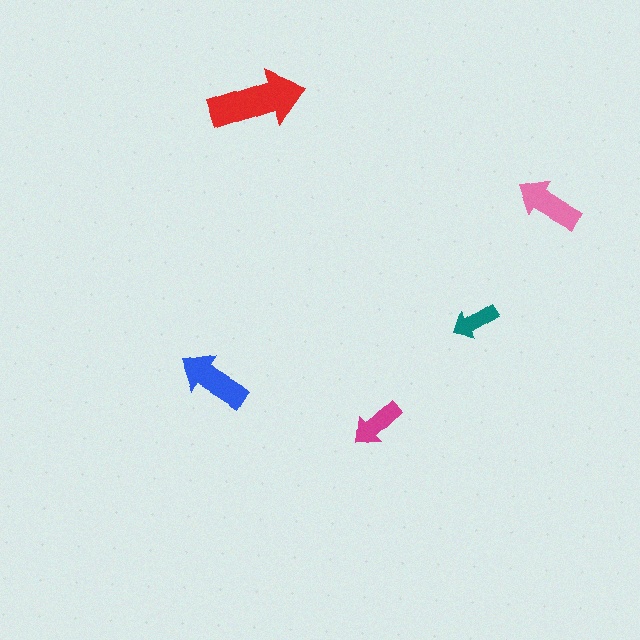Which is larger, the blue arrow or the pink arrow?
The blue one.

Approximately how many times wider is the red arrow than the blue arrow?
About 1.5 times wider.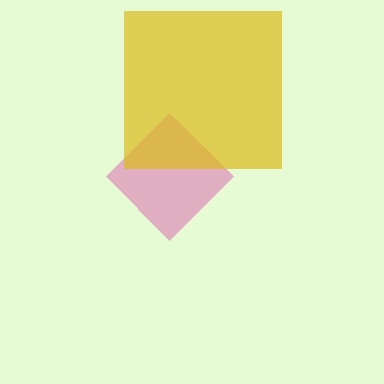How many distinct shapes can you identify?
There are 2 distinct shapes: a pink diamond, a yellow square.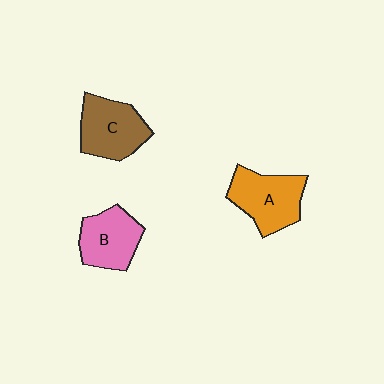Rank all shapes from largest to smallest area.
From largest to smallest: A (orange), C (brown), B (pink).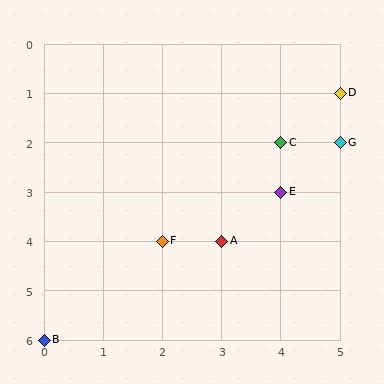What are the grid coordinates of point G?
Point G is at grid coordinates (5, 2).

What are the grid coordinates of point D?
Point D is at grid coordinates (5, 1).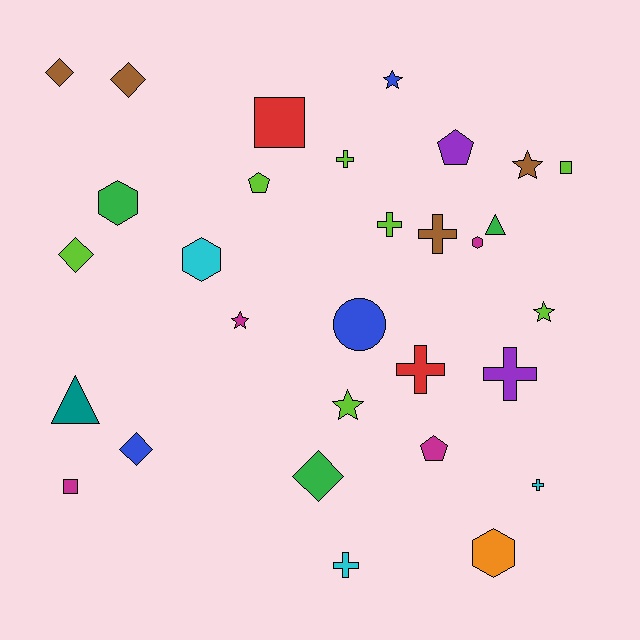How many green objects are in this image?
There are 3 green objects.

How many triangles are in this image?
There are 2 triangles.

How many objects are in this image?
There are 30 objects.